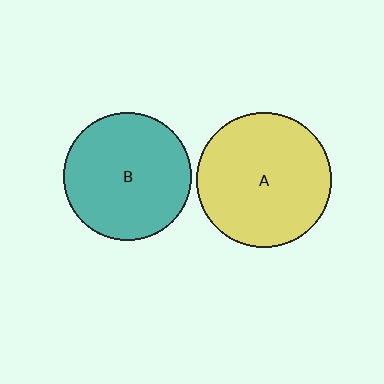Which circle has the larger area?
Circle A (yellow).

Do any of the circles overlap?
No, none of the circles overlap.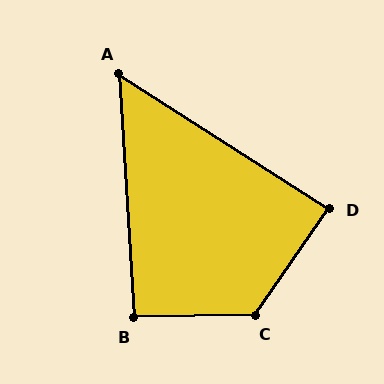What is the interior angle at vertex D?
Approximately 88 degrees (approximately right).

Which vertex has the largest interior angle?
C, at approximately 126 degrees.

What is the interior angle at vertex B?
Approximately 92 degrees (approximately right).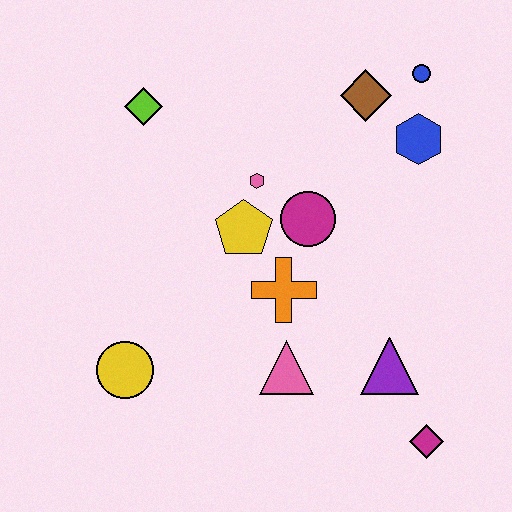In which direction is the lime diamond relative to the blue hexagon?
The lime diamond is to the left of the blue hexagon.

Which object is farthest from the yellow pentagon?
The magenta diamond is farthest from the yellow pentagon.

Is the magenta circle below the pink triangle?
No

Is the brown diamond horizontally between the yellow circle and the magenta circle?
No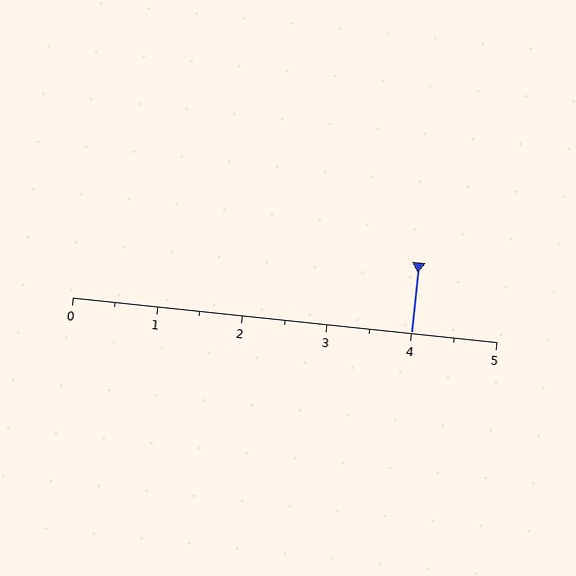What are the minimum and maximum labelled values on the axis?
The axis runs from 0 to 5.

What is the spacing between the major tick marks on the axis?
The major ticks are spaced 1 apart.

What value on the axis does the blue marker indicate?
The marker indicates approximately 4.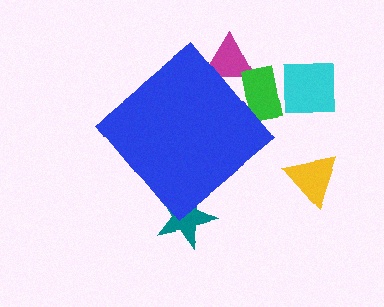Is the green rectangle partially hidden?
Yes, the green rectangle is partially hidden behind the blue diamond.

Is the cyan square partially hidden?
No, the cyan square is fully visible.